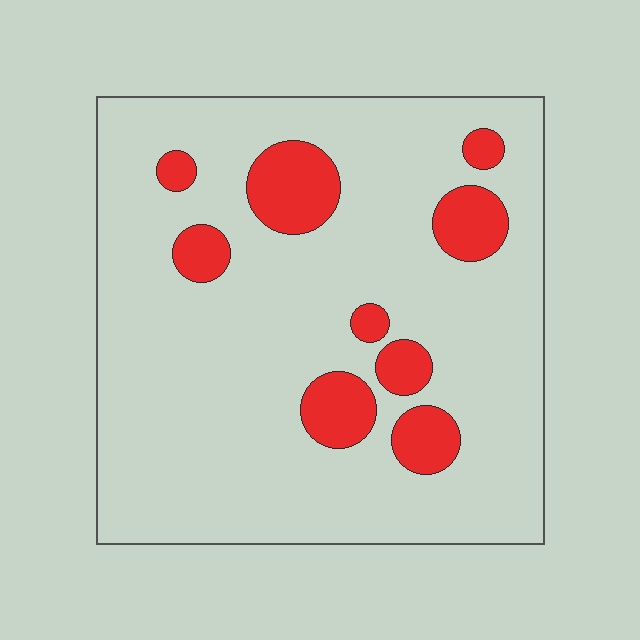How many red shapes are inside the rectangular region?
9.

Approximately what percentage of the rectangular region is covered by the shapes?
Approximately 15%.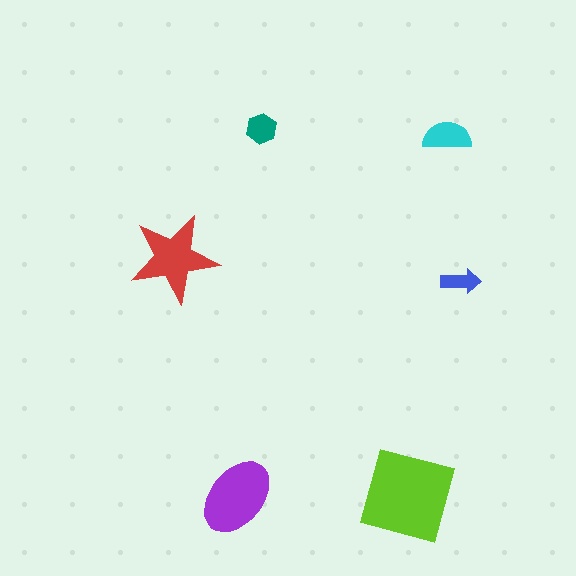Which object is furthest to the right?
The blue arrow is rightmost.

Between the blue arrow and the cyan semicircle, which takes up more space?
The cyan semicircle.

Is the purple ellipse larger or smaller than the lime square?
Smaller.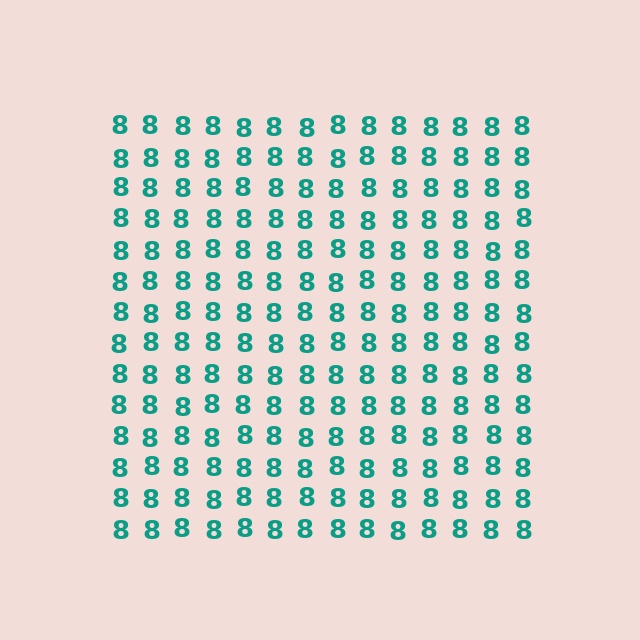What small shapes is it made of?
It is made of small digit 8's.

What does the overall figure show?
The overall figure shows a square.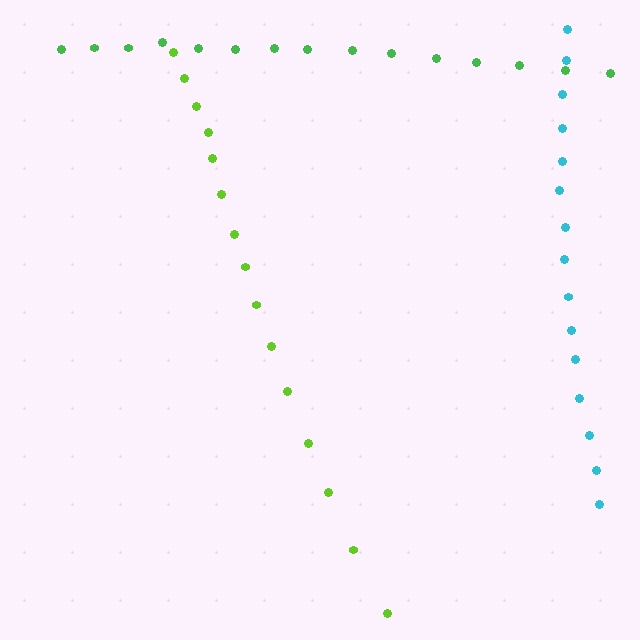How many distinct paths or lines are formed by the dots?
There are 3 distinct paths.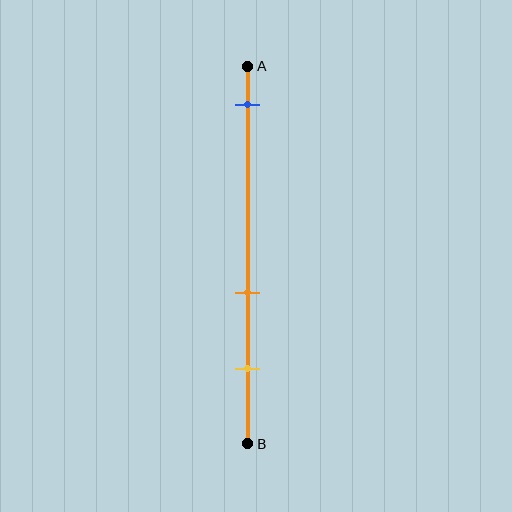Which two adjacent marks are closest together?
The orange and yellow marks are the closest adjacent pair.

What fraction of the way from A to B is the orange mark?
The orange mark is approximately 60% (0.6) of the way from A to B.